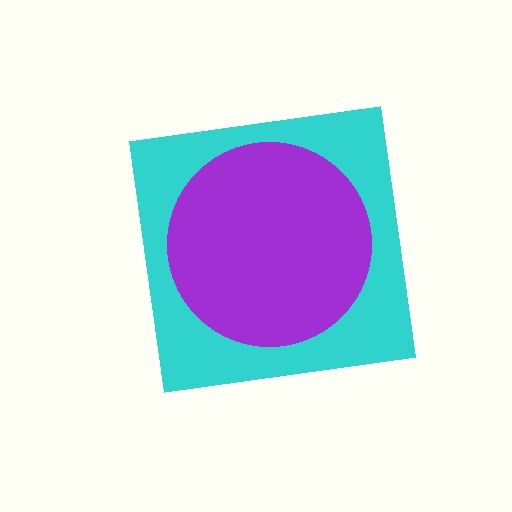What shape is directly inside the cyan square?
The purple circle.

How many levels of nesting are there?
2.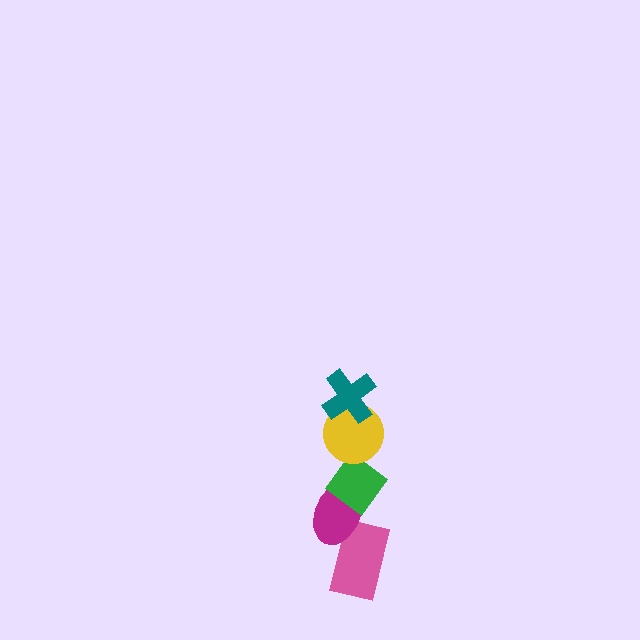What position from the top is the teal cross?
The teal cross is 1st from the top.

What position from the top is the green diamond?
The green diamond is 3rd from the top.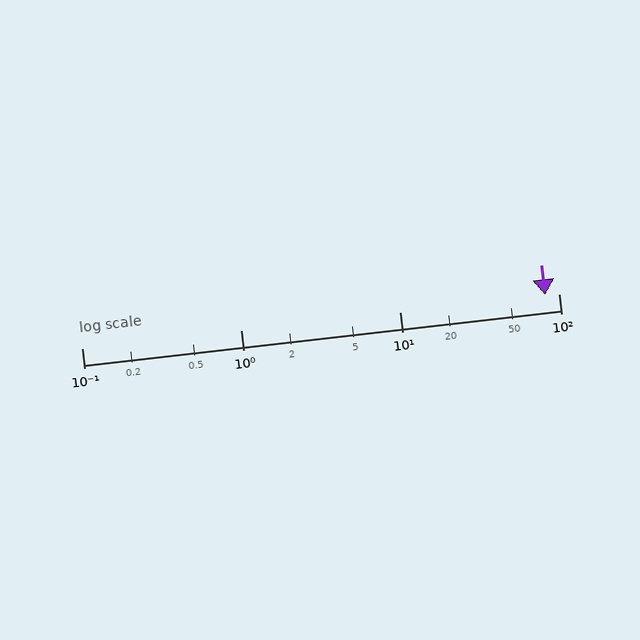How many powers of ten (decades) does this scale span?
The scale spans 3 decades, from 0.1 to 100.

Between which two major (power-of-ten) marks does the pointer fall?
The pointer is between 10 and 100.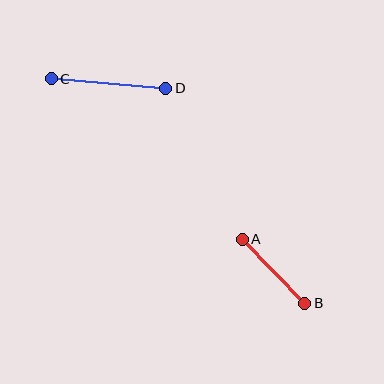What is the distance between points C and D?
The distance is approximately 114 pixels.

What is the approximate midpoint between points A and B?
The midpoint is at approximately (274, 271) pixels.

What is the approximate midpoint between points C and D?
The midpoint is at approximately (109, 84) pixels.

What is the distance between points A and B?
The distance is approximately 90 pixels.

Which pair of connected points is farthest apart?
Points C and D are farthest apart.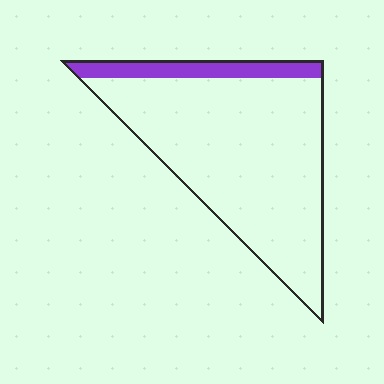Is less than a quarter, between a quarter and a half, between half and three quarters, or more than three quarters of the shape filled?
Less than a quarter.